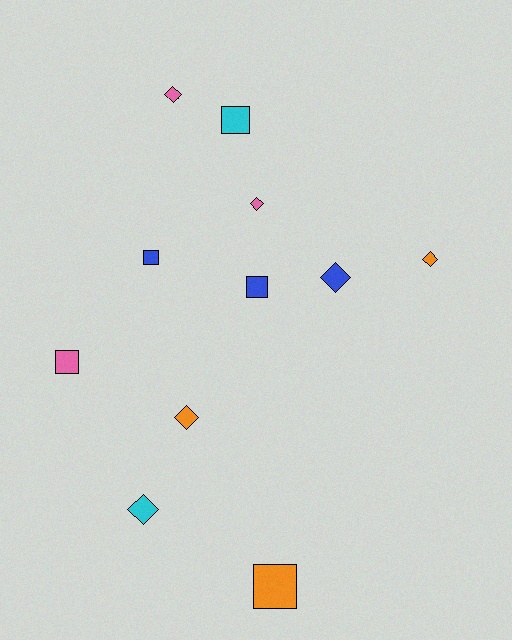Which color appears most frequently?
Blue, with 3 objects.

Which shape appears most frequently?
Diamond, with 6 objects.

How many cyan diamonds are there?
There is 1 cyan diamond.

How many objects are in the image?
There are 11 objects.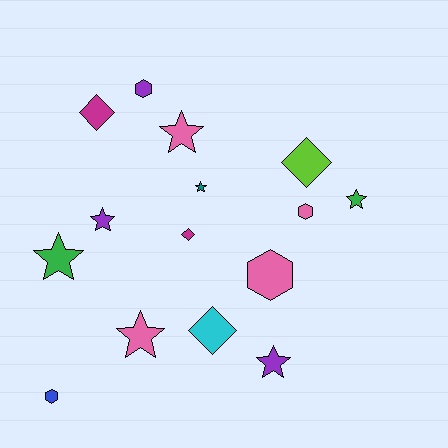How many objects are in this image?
There are 15 objects.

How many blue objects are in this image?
There is 1 blue object.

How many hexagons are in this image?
There are 4 hexagons.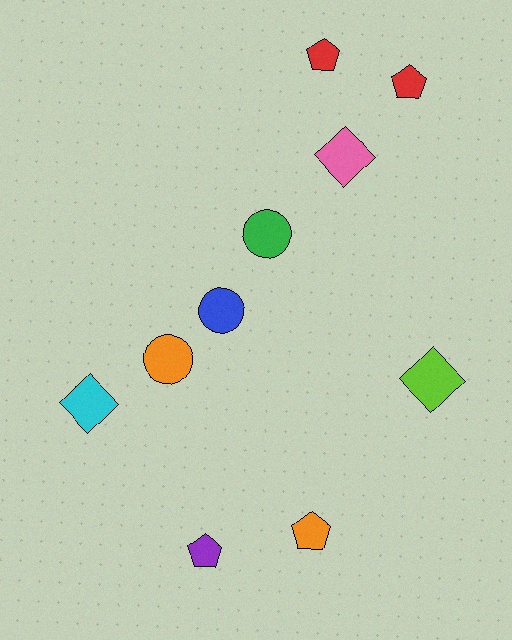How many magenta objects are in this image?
There are no magenta objects.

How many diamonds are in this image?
There are 3 diamonds.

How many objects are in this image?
There are 10 objects.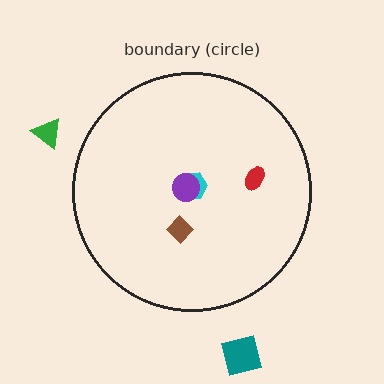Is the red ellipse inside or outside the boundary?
Inside.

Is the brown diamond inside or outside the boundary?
Inside.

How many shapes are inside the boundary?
4 inside, 2 outside.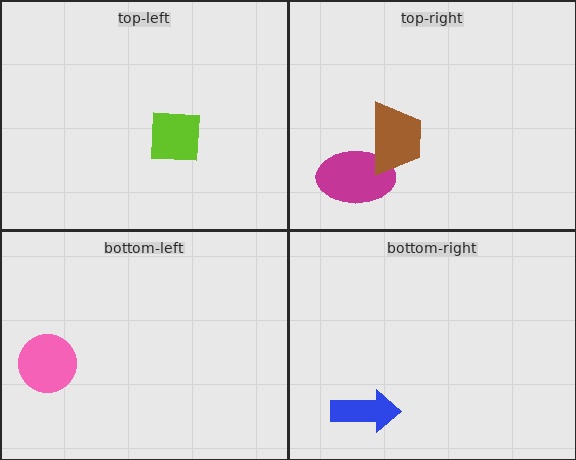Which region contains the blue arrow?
The bottom-right region.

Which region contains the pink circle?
The bottom-left region.